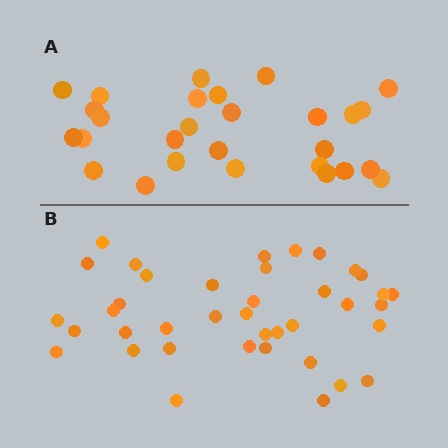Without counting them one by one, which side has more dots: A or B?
Region B (the bottom region) has more dots.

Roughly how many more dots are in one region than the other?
Region B has roughly 12 or so more dots than region A.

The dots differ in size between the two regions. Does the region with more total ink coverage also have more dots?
No. Region A has more total ink coverage because its dots are larger, but region B actually contains more individual dots. Total area can be misleading — the number of items is what matters here.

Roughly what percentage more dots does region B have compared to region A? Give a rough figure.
About 40% more.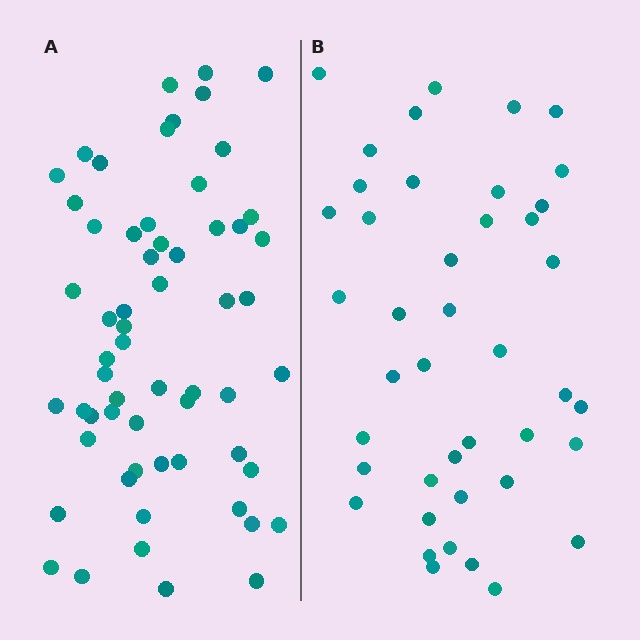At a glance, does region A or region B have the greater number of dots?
Region A (the left region) has more dots.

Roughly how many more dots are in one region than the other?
Region A has approximately 20 more dots than region B.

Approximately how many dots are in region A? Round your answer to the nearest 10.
About 60 dots.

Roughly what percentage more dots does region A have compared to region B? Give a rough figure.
About 45% more.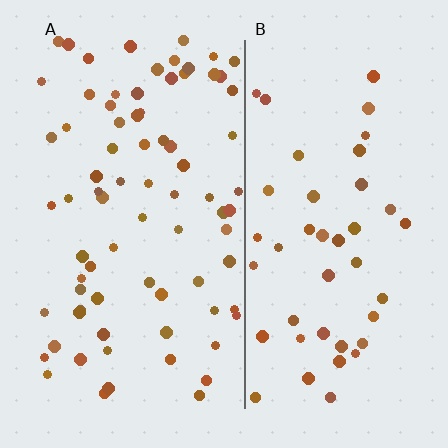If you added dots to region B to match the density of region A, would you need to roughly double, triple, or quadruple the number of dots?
Approximately double.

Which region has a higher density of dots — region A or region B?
A (the left).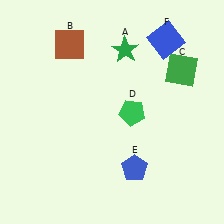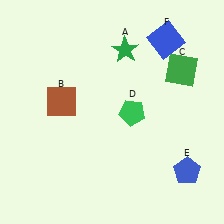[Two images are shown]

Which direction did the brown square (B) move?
The brown square (B) moved down.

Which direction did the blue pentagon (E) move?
The blue pentagon (E) moved right.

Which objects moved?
The objects that moved are: the brown square (B), the blue pentagon (E).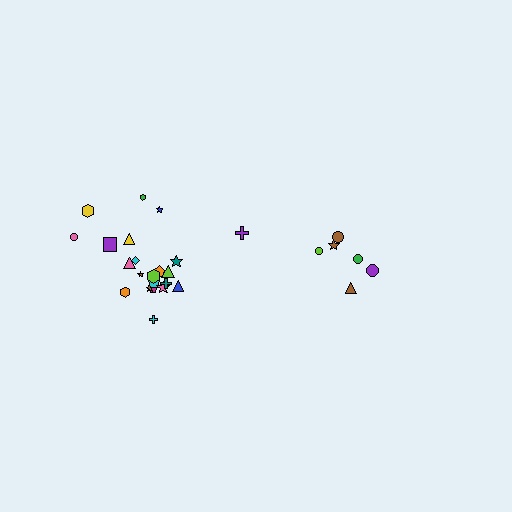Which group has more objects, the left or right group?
The left group.